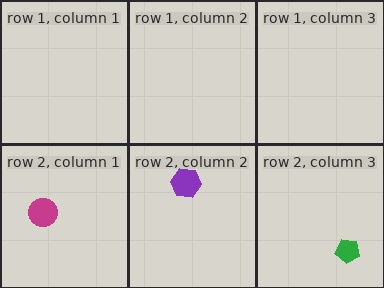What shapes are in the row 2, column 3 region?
The green pentagon.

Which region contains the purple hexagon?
The row 2, column 2 region.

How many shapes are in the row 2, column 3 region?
1.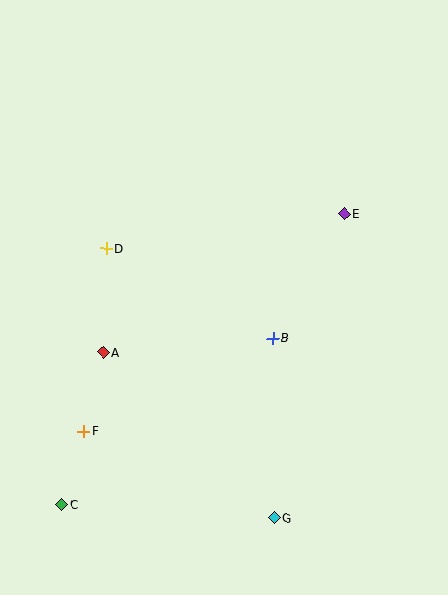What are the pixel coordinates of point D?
Point D is at (106, 248).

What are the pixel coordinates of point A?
Point A is at (103, 352).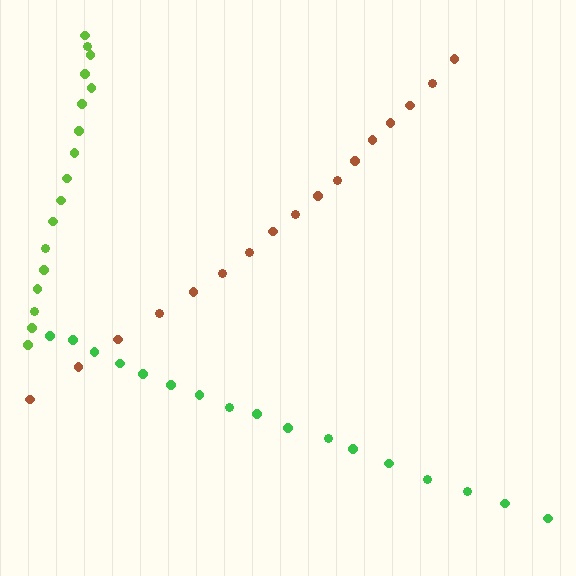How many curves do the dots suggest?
There are 3 distinct paths.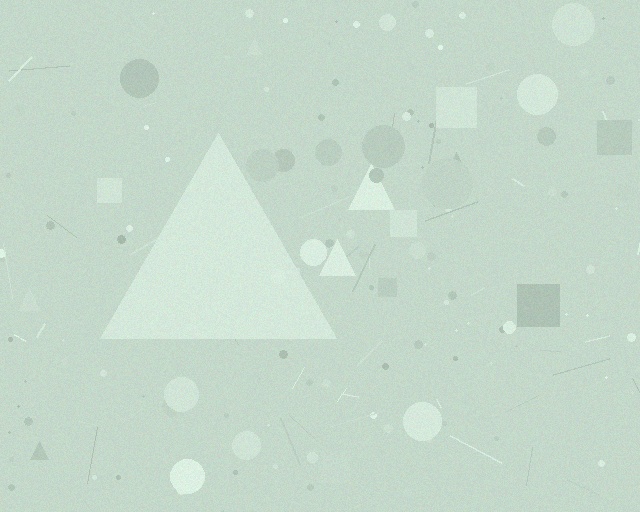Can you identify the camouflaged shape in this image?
The camouflaged shape is a triangle.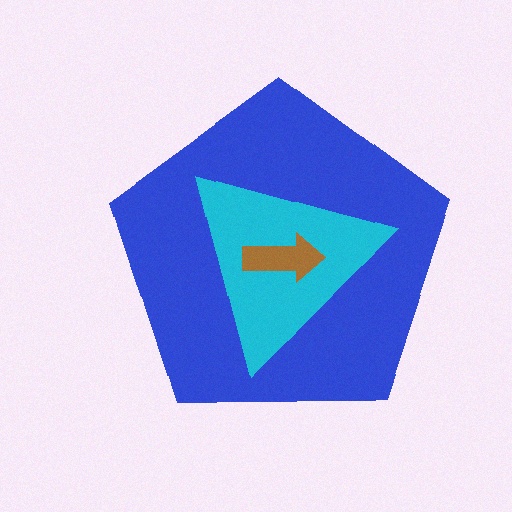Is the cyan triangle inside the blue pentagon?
Yes.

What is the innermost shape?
The brown arrow.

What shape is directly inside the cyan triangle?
The brown arrow.